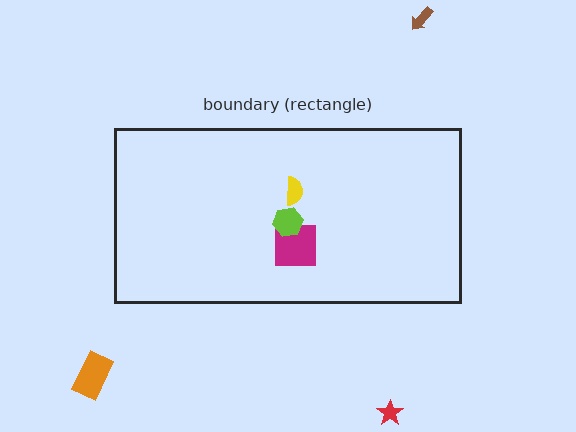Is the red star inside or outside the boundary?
Outside.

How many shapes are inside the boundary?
3 inside, 3 outside.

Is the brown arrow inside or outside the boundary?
Outside.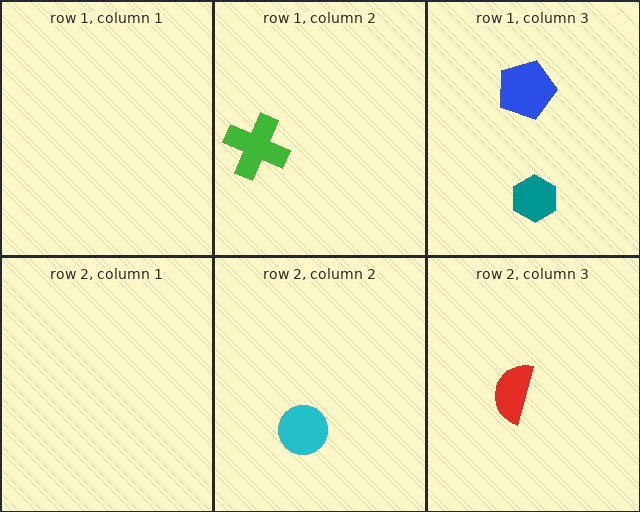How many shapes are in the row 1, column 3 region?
2.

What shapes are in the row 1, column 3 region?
The teal hexagon, the blue pentagon.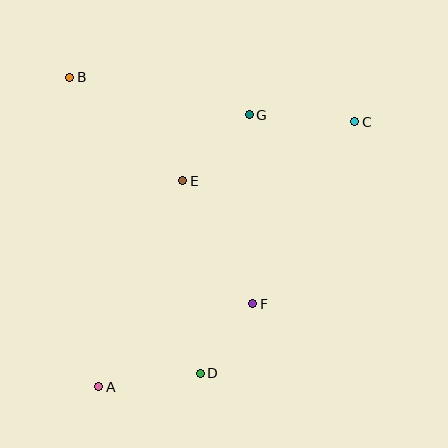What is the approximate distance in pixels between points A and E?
The distance between A and E is approximately 223 pixels.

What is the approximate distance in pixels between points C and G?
The distance between C and G is approximately 106 pixels.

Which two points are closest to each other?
Points D and F are closest to each other.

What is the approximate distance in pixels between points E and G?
The distance between E and G is approximately 93 pixels.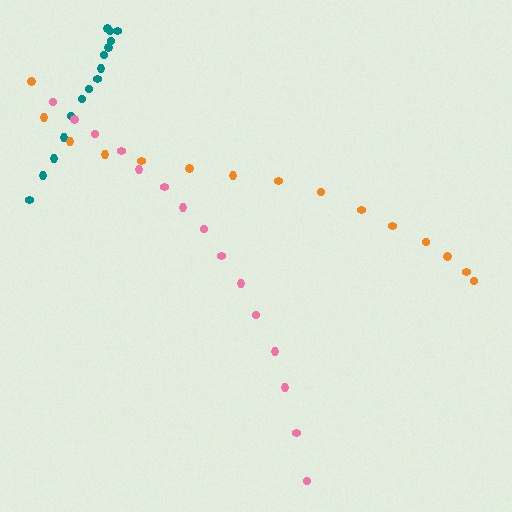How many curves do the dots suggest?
There are 3 distinct paths.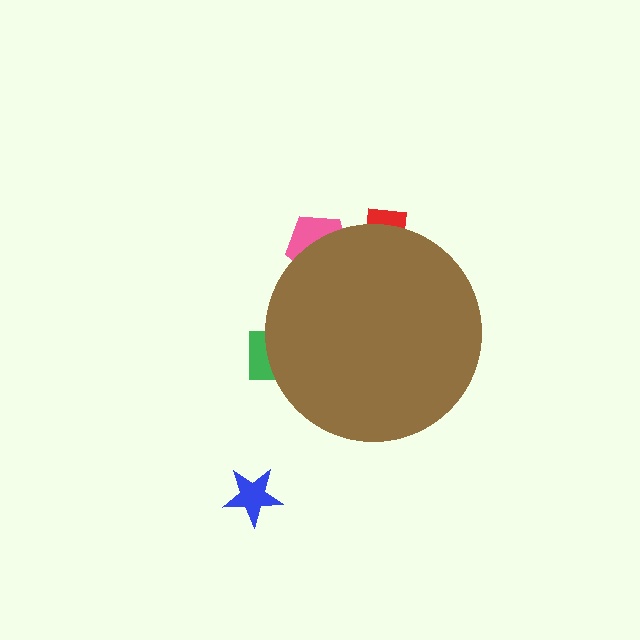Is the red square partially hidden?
Yes, the red square is partially hidden behind the brown circle.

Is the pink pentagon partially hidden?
Yes, the pink pentagon is partially hidden behind the brown circle.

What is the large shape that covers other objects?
A brown circle.